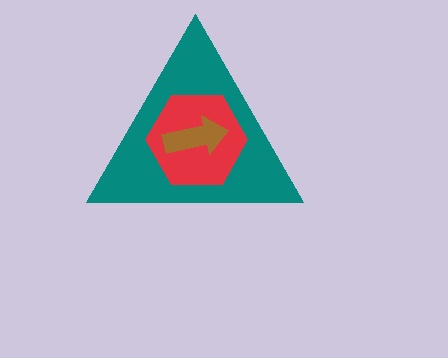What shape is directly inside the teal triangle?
The red hexagon.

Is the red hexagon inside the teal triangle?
Yes.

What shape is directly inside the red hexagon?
The brown arrow.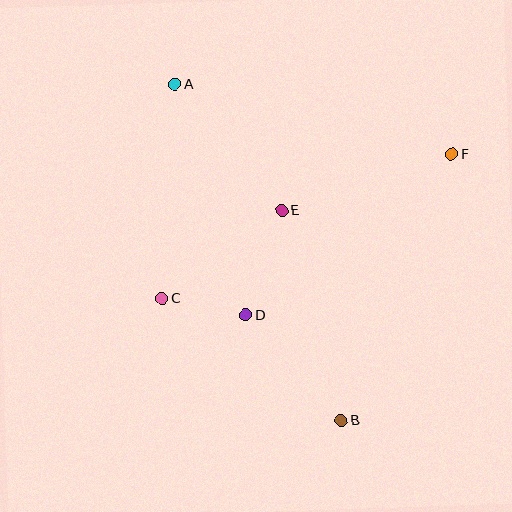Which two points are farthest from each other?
Points A and B are farthest from each other.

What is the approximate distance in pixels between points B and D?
The distance between B and D is approximately 142 pixels.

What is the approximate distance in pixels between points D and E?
The distance between D and E is approximately 111 pixels.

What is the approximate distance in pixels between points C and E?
The distance between C and E is approximately 148 pixels.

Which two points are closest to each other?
Points C and D are closest to each other.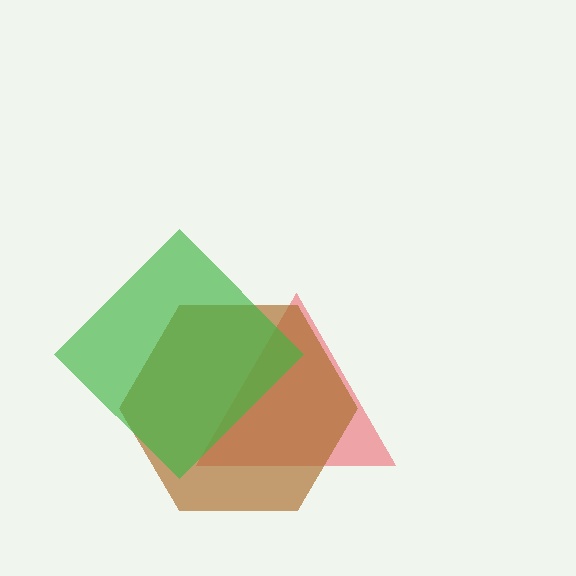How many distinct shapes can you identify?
There are 3 distinct shapes: a red triangle, a brown hexagon, a green diamond.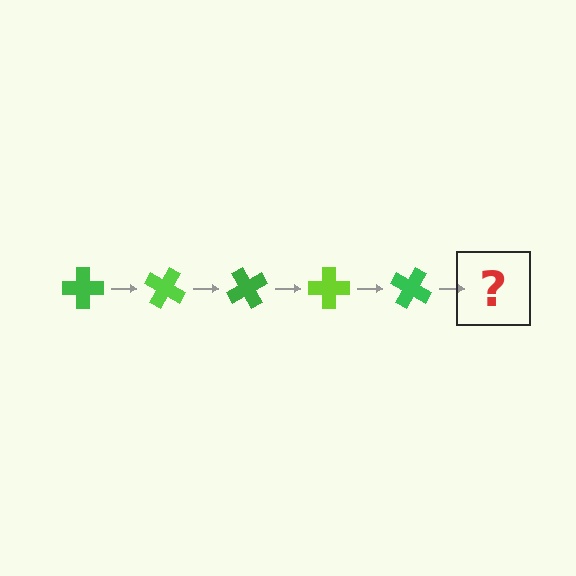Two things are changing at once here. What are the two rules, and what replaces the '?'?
The two rules are that it rotates 30 degrees each step and the color cycles through green and lime. The '?' should be a lime cross, rotated 150 degrees from the start.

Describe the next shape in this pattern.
It should be a lime cross, rotated 150 degrees from the start.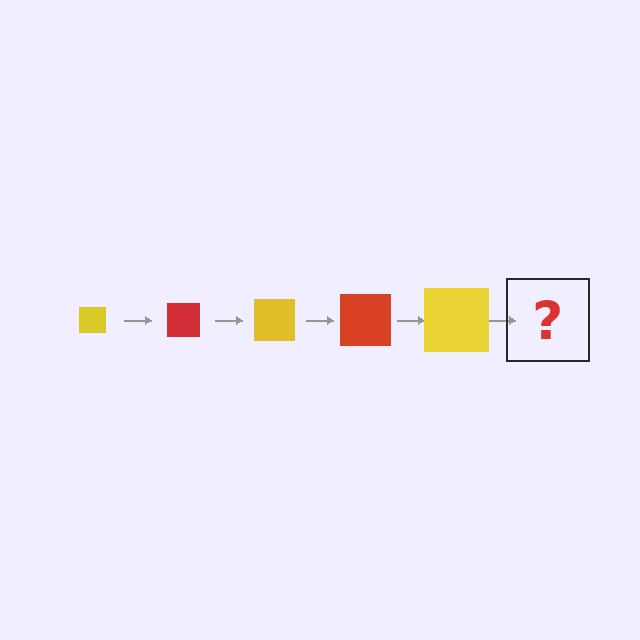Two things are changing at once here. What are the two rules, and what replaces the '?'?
The two rules are that the square grows larger each step and the color cycles through yellow and red. The '?' should be a red square, larger than the previous one.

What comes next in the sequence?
The next element should be a red square, larger than the previous one.